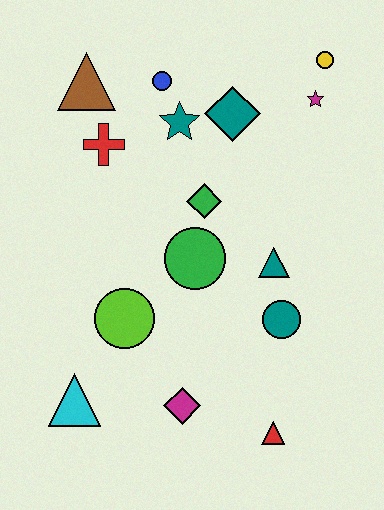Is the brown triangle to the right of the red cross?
No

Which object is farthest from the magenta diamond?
The yellow circle is farthest from the magenta diamond.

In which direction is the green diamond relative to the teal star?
The green diamond is below the teal star.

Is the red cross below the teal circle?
No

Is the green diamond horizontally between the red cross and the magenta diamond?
No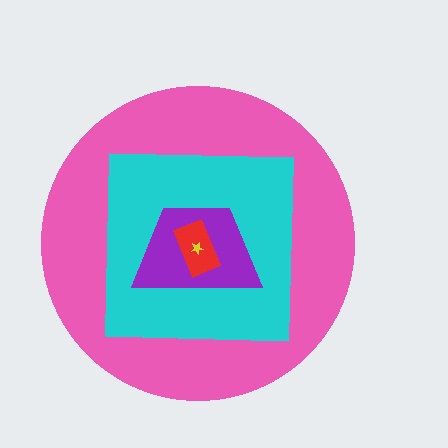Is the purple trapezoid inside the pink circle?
Yes.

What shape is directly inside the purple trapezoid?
The red rectangle.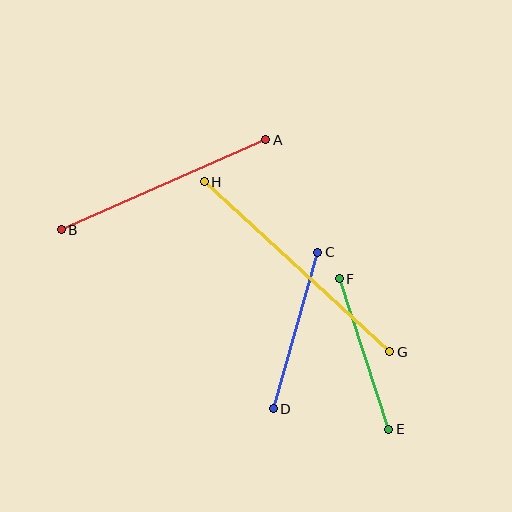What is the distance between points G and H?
The distance is approximately 252 pixels.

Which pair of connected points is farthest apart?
Points G and H are farthest apart.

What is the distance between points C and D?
The distance is approximately 162 pixels.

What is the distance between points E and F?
The distance is approximately 158 pixels.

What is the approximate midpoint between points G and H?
The midpoint is at approximately (297, 267) pixels.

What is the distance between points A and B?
The distance is approximately 223 pixels.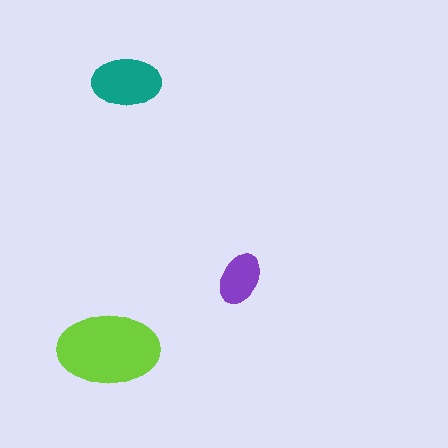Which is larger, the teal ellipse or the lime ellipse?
The lime one.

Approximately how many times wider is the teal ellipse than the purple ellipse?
About 1.5 times wider.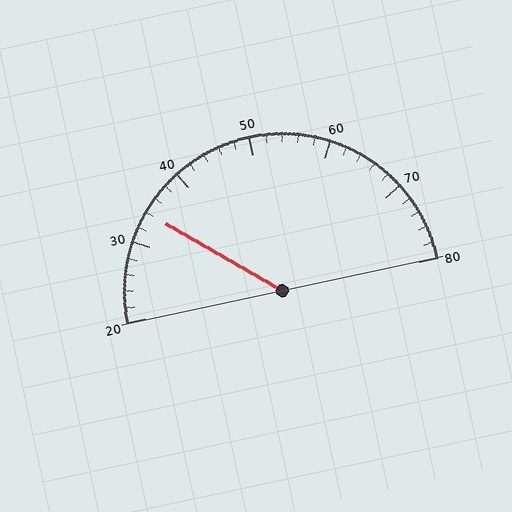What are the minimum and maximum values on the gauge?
The gauge ranges from 20 to 80.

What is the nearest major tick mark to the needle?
The nearest major tick mark is 30.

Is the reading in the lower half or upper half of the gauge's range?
The reading is in the lower half of the range (20 to 80).